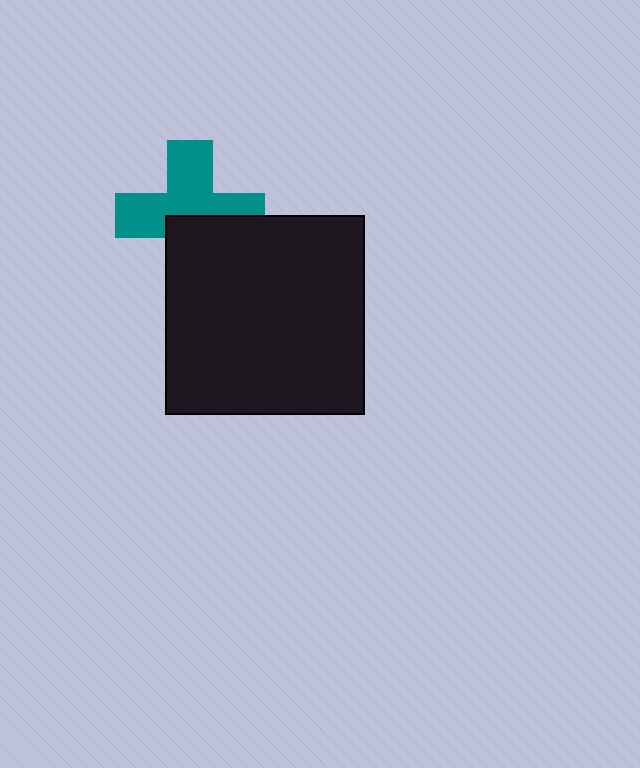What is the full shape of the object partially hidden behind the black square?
The partially hidden object is a teal cross.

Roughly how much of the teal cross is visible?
About half of it is visible (roughly 60%).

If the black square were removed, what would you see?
You would see the complete teal cross.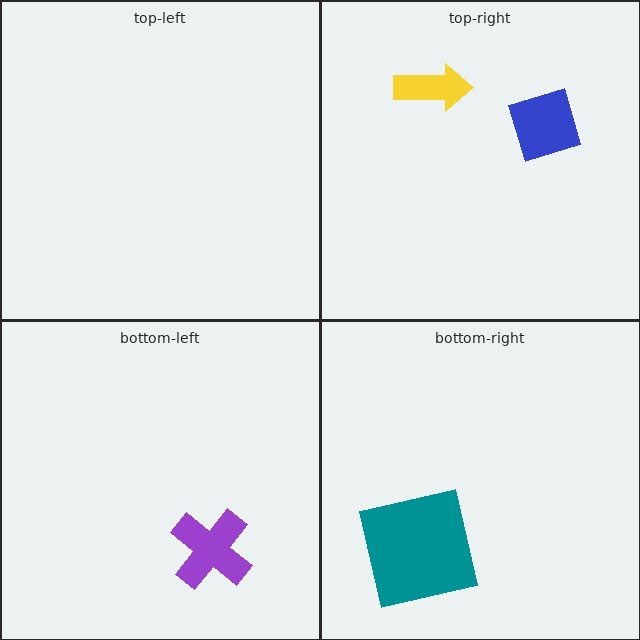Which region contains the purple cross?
The bottom-left region.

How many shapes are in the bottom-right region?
1.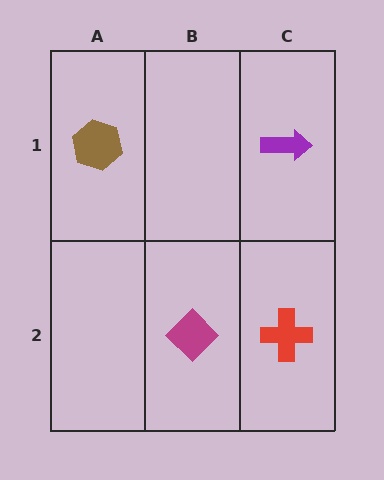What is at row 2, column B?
A magenta diamond.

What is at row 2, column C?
A red cross.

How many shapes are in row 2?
2 shapes.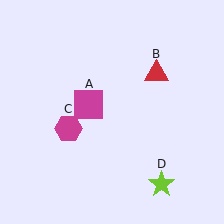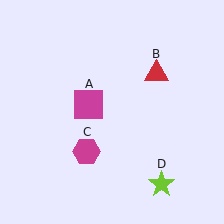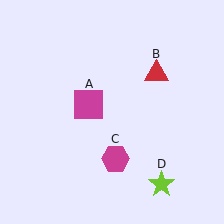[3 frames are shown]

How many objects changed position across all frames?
1 object changed position: magenta hexagon (object C).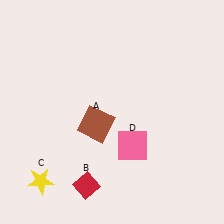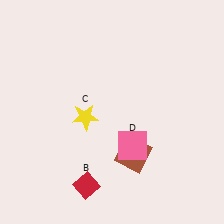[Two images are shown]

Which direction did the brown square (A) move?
The brown square (A) moved right.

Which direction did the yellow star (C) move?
The yellow star (C) moved up.